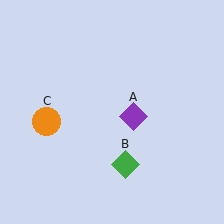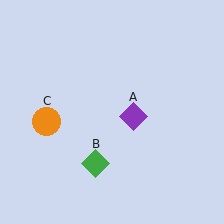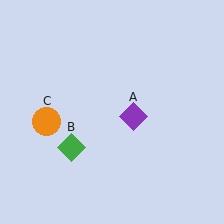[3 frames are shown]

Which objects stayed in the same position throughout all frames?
Purple diamond (object A) and orange circle (object C) remained stationary.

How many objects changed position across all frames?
1 object changed position: green diamond (object B).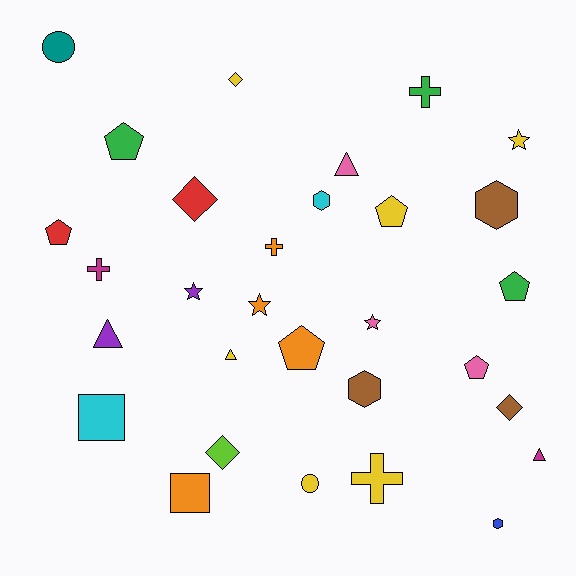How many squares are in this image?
There are 2 squares.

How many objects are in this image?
There are 30 objects.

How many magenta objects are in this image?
There are 2 magenta objects.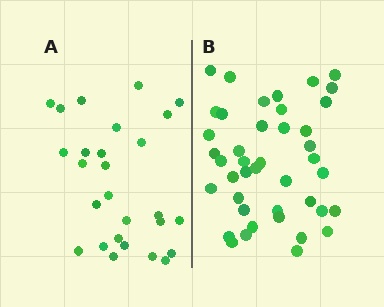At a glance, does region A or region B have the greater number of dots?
Region B (the right region) has more dots.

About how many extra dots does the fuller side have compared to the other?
Region B has approximately 15 more dots than region A.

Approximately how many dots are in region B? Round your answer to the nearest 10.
About 40 dots. (The exact count is 42, which rounds to 40.)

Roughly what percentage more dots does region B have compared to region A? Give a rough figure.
About 55% more.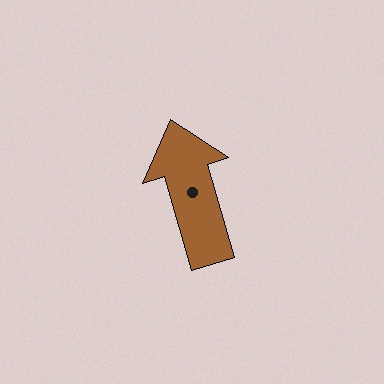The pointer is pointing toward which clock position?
Roughly 11 o'clock.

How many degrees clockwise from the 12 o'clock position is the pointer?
Approximately 344 degrees.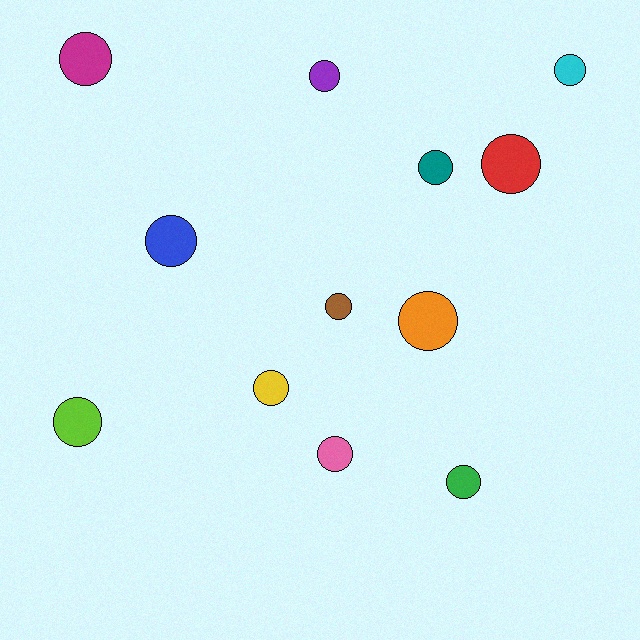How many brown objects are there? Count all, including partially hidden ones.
There is 1 brown object.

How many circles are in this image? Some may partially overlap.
There are 12 circles.